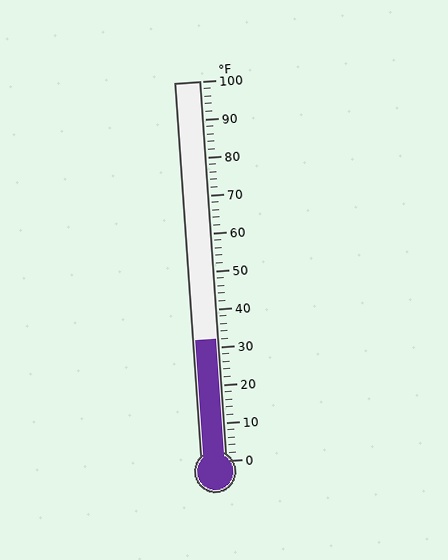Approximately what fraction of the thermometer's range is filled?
The thermometer is filled to approximately 30% of its range.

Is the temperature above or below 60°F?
The temperature is below 60°F.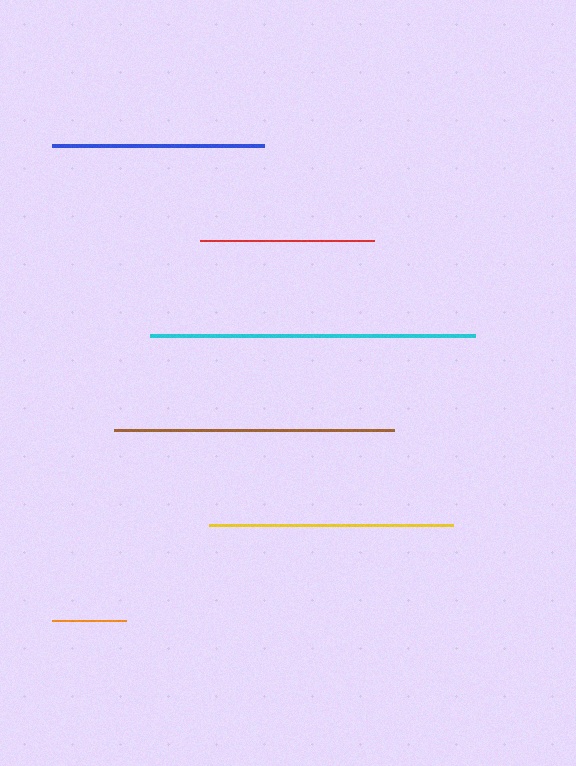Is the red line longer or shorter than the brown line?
The brown line is longer than the red line.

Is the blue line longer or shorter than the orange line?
The blue line is longer than the orange line.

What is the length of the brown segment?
The brown segment is approximately 280 pixels long.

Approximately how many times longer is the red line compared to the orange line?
The red line is approximately 2.4 times the length of the orange line.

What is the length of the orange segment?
The orange segment is approximately 74 pixels long.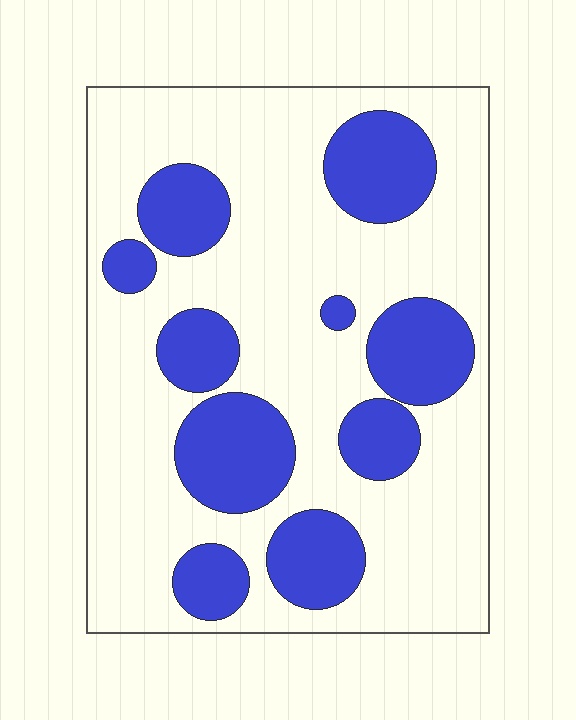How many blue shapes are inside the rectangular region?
10.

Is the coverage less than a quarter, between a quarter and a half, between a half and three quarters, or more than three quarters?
Between a quarter and a half.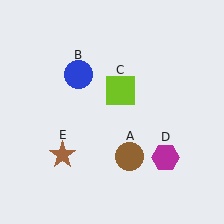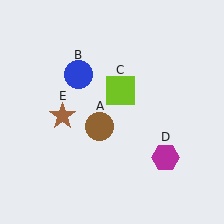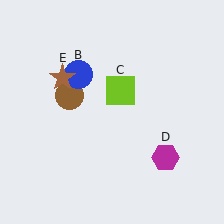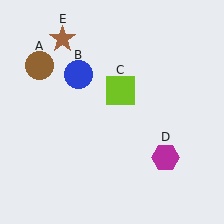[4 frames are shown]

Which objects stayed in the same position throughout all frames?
Blue circle (object B) and lime square (object C) and magenta hexagon (object D) remained stationary.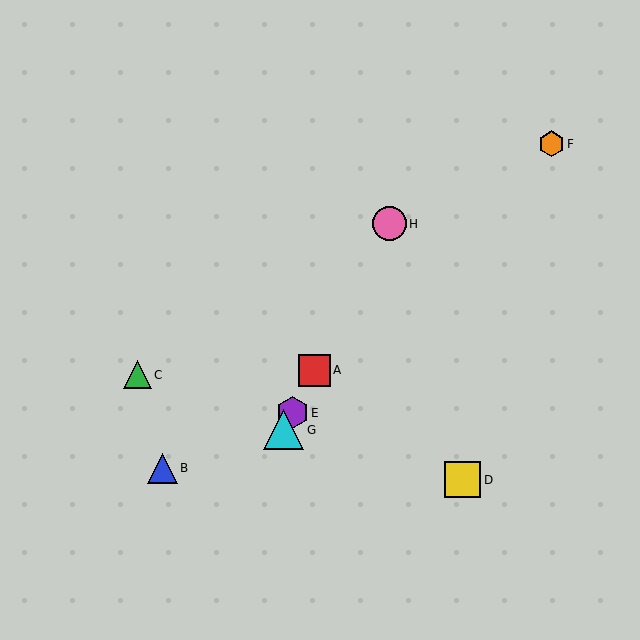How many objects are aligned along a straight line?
4 objects (A, E, G, H) are aligned along a straight line.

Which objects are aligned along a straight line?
Objects A, E, G, H are aligned along a straight line.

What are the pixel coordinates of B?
Object B is at (162, 468).